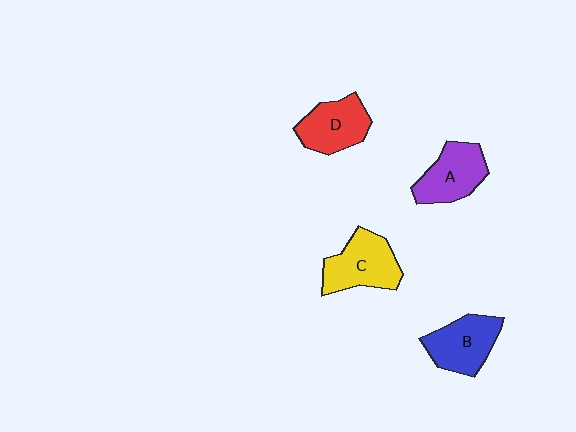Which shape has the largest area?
Shape C (yellow).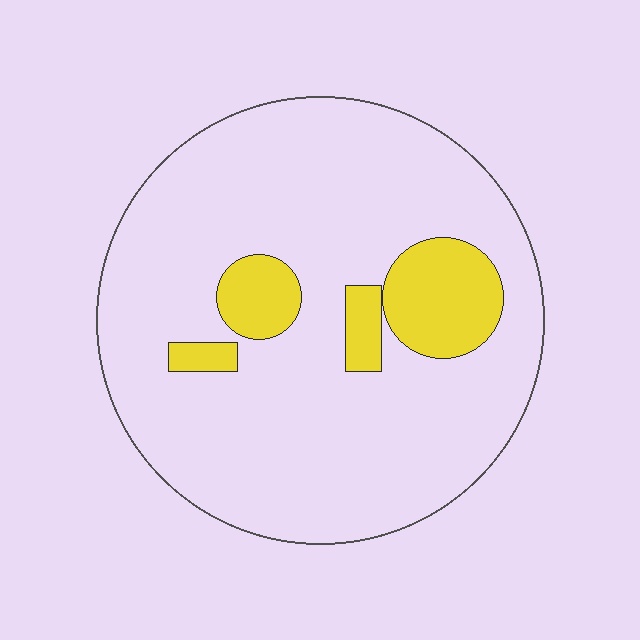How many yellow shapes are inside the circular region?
4.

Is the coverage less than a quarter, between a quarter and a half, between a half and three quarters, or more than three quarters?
Less than a quarter.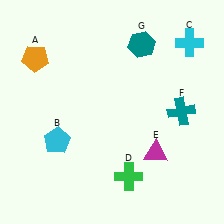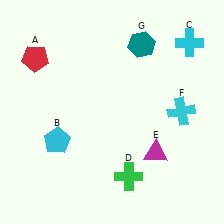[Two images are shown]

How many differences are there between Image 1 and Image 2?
There are 2 differences between the two images.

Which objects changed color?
A changed from orange to red. F changed from teal to cyan.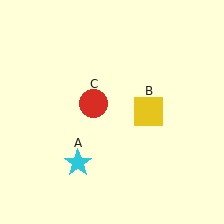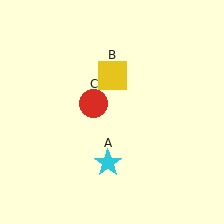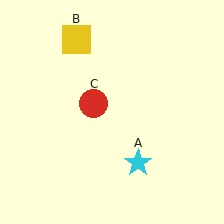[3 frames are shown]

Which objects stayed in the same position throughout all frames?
Red circle (object C) remained stationary.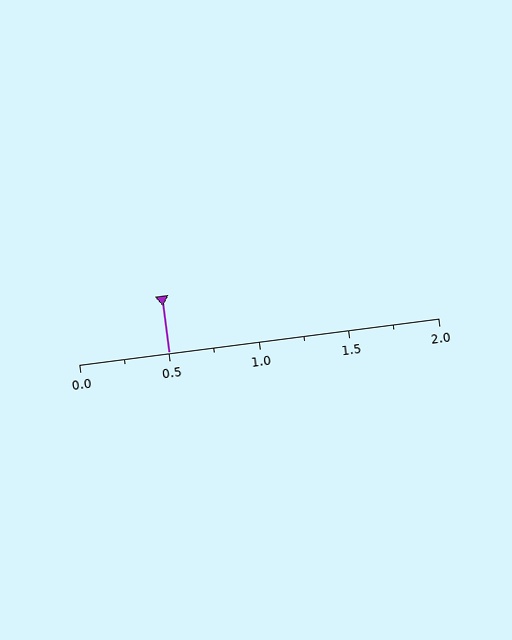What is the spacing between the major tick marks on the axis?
The major ticks are spaced 0.5 apart.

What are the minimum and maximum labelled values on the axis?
The axis runs from 0.0 to 2.0.